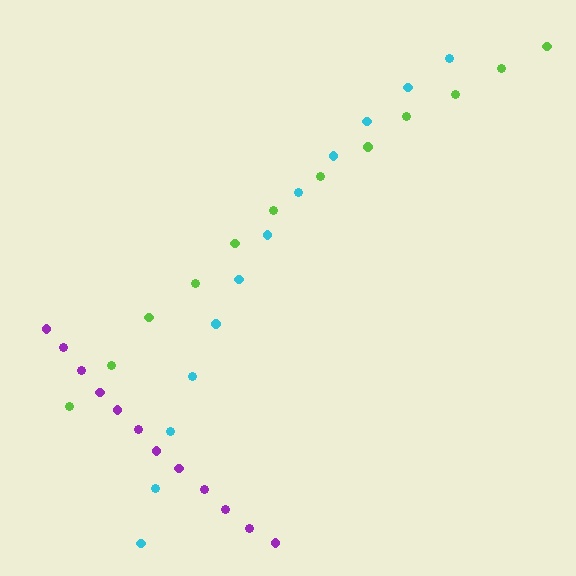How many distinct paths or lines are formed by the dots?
There are 3 distinct paths.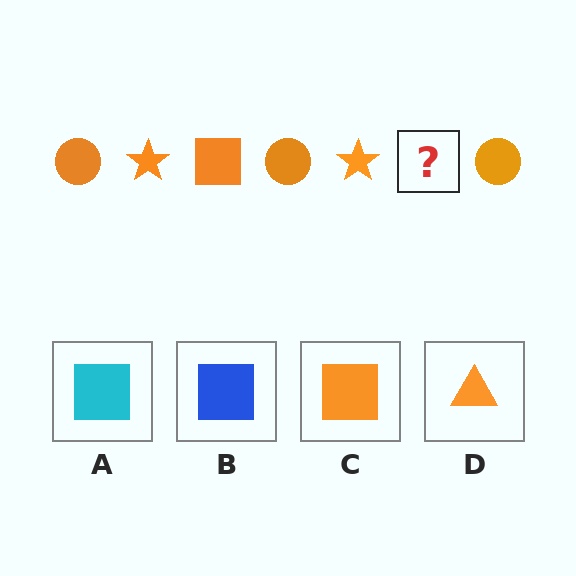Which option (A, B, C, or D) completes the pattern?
C.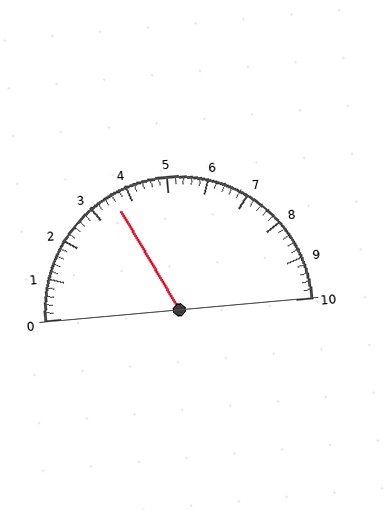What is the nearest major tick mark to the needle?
The nearest major tick mark is 4.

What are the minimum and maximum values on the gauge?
The gauge ranges from 0 to 10.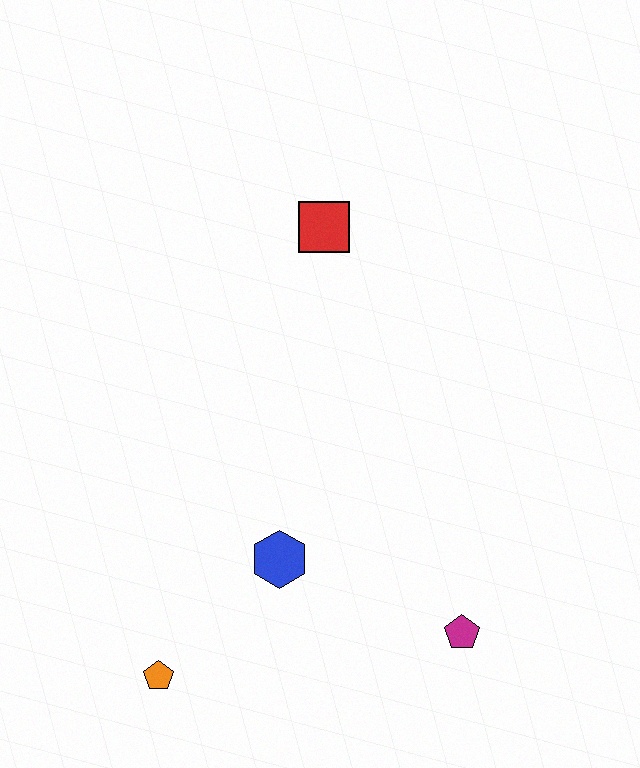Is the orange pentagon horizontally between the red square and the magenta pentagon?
No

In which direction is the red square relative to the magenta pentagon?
The red square is above the magenta pentagon.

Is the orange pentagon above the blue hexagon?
No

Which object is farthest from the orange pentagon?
The red square is farthest from the orange pentagon.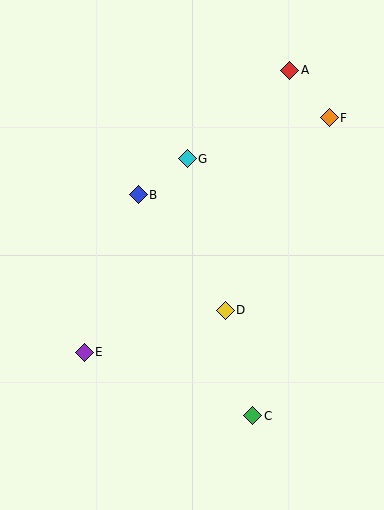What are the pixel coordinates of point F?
Point F is at (329, 118).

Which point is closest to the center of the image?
Point D at (225, 310) is closest to the center.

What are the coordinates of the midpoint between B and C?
The midpoint between B and C is at (196, 305).